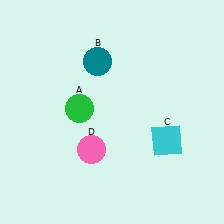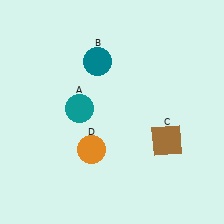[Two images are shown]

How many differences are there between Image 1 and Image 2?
There are 3 differences between the two images.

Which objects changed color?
A changed from green to teal. C changed from cyan to brown. D changed from pink to orange.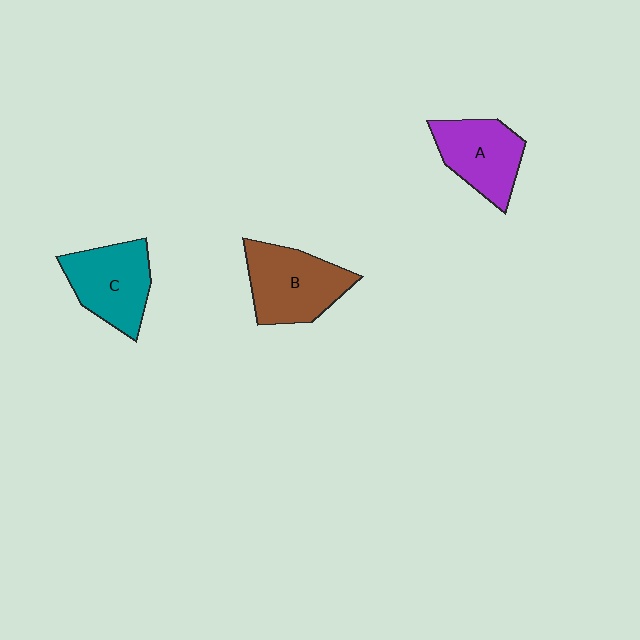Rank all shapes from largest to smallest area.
From largest to smallest: B (brown), C (teal), A (purple).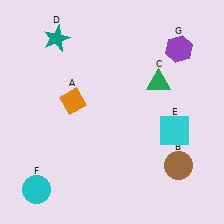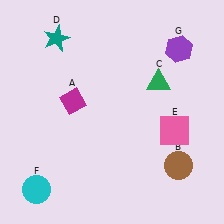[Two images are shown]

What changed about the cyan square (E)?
In Image 1, E is cyan. In Image 2, it changed to pink.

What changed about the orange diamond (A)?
In Image 1, A is orange. In Image 2, it changed to magenta.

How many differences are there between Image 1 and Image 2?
There are 2 differences between the two images.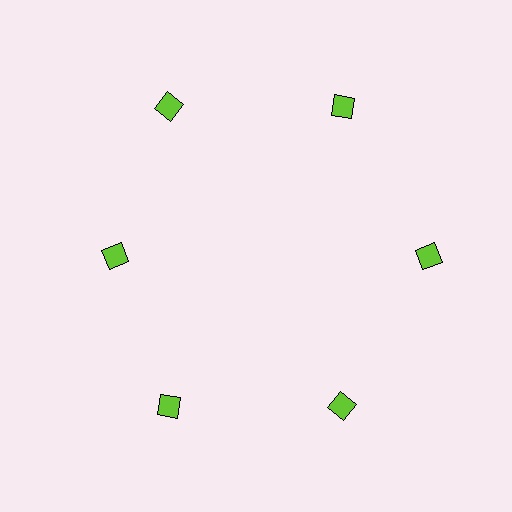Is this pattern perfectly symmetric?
No. The 6 lime diamonds are arranged in a ring, but one element near the 9 o'clock position is pulled inward toward the center, breaking the 6-fold rotational symmetry.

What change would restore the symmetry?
The symmetry would be restored by moving it outward, back onto the ring so that all 6 diamonds sit at equal angles and equal distance from the center.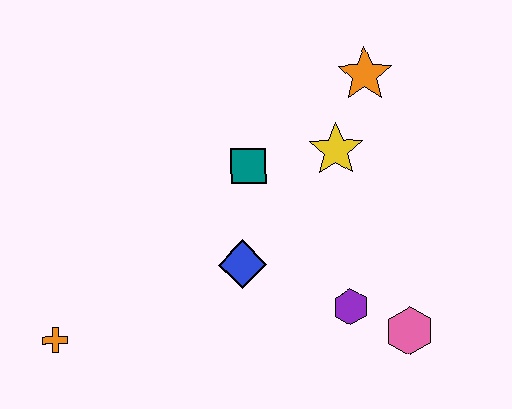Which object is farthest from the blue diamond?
The orange star is farthest from the blue diamond.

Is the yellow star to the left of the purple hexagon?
Yes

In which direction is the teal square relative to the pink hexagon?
The teal square is above the pink hexagon.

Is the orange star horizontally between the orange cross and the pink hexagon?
Yes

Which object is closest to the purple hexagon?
The pink hexagon is closest to the purple hexagon.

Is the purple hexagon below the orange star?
Yes